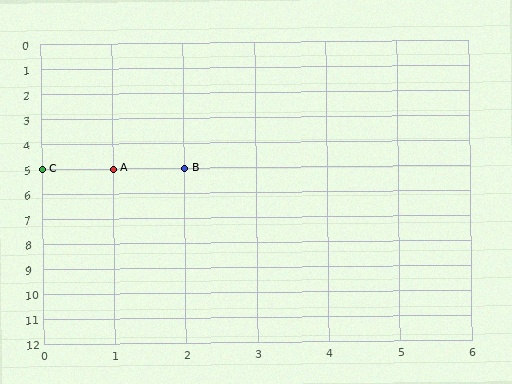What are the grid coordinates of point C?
Point C is at grid coordinates (0, 5).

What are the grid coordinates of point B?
Point B is at grid coordinates (2, 5).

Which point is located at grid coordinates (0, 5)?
Point C is at (0, 5).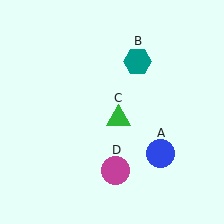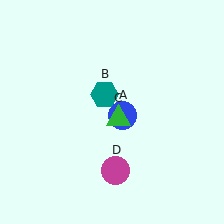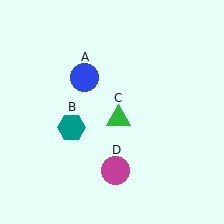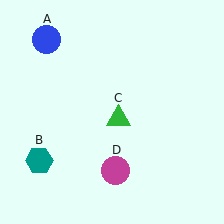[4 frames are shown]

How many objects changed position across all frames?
2 objects changed position: blue circle (object A), teal hexagon (object B).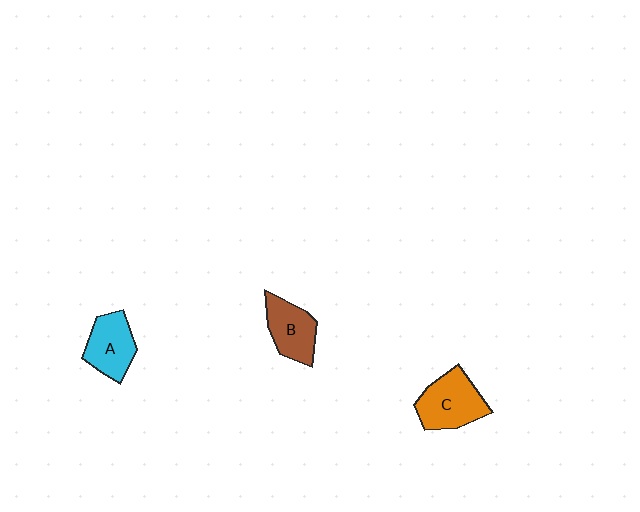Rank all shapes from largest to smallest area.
From largest to smallest: C (orange), A (cyan), B (brown).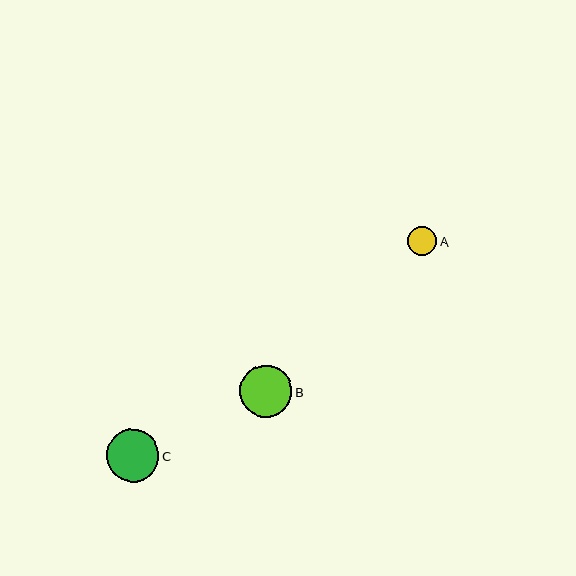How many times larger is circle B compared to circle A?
Circle B is approximately 1.8 times the size of circle A.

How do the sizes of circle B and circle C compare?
Circle B and circle C are approximately the same size.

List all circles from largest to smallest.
From largest to smallest: B, C, A.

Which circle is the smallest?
Circle A is the smallest with a size of approximately 29 pixels.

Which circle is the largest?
Circle B is the largest with a size of approximately 53 pixels.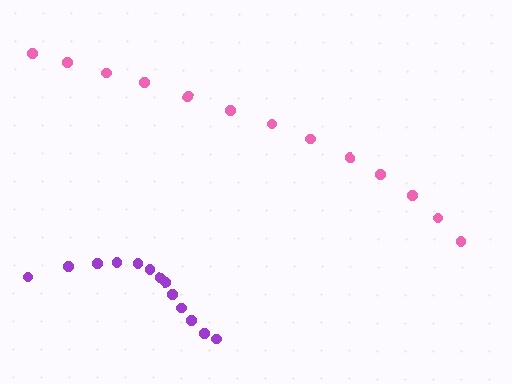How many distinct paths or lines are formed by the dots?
There are 2 distinct paths.